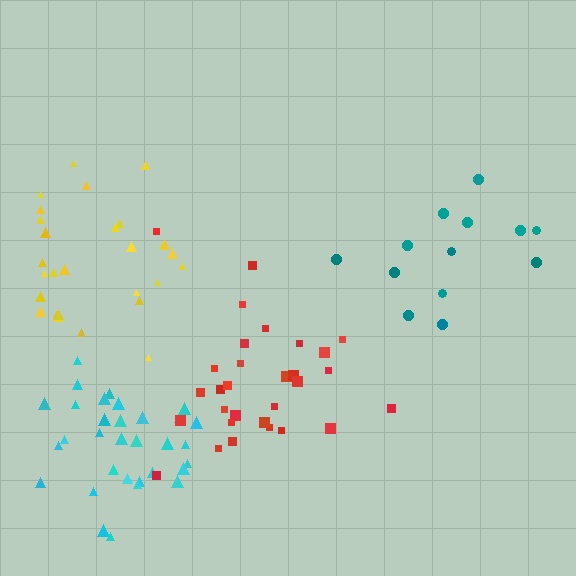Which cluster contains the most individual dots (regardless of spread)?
Cyan (32).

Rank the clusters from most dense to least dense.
cyan, red, yellow, teal.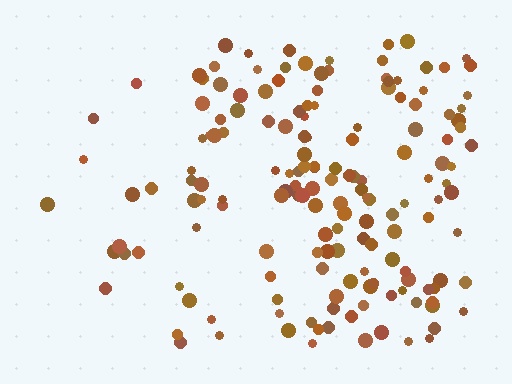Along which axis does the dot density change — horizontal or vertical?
Horizontal.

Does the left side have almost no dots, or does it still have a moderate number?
Still a moderate number, just noticeably fewer than the right.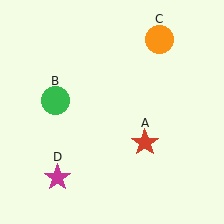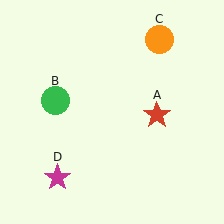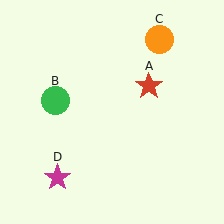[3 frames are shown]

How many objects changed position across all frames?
1 object changed position: red star (object A).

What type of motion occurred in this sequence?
The red star (object A) rotated counterclockwise around the center of the scene.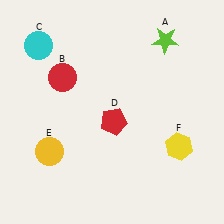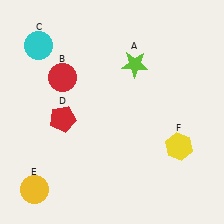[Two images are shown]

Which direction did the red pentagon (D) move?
The red pentagon (D) moved left.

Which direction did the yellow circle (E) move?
The yellow circle (E) moved down.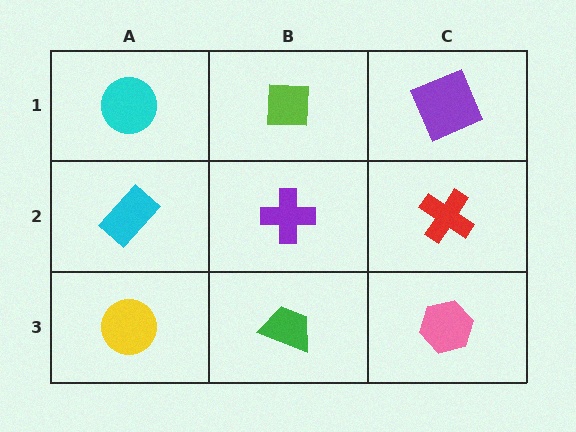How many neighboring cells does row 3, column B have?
3.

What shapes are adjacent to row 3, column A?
A cyan rectangle (row 2, column A), a green trapezoid (row 3, column B).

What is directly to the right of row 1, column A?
A lime square.